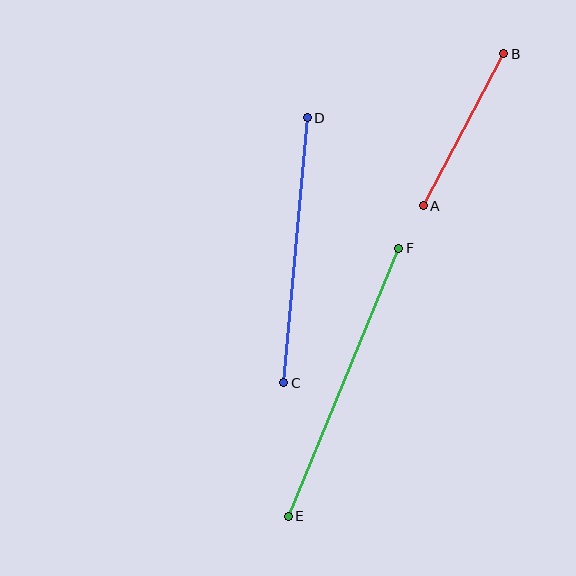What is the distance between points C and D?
The distance is approximately 266 pixels.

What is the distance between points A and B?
The distance is approximately 172 pixels.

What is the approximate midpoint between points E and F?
The midpoint is at approximately (343, 382) pixels.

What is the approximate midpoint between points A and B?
The midpoint is at approximately (464, 130) pixels.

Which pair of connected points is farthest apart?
Points E and F are farthest apart.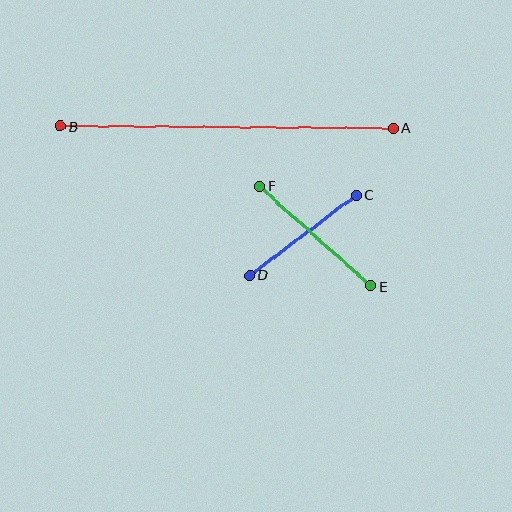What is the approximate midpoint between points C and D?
The midpoint is at approximately (303, 235) pixels.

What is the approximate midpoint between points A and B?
The midpoint is at approximately (227, 127) pixels.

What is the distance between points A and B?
The distance is approximately 333 pixels.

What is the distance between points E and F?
The distance is approximately 149 pixels.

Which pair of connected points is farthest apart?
Points A and B are farthest apart.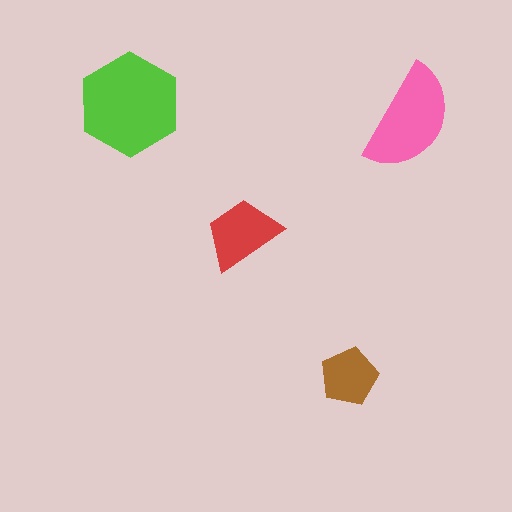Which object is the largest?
The lime hexagon.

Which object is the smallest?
The brown pentagon.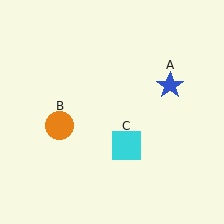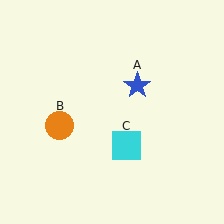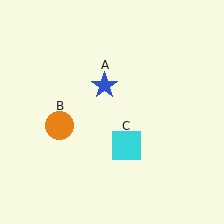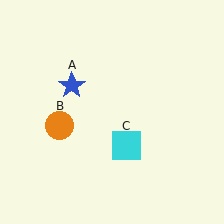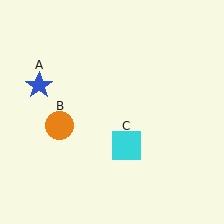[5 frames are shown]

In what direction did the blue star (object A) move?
The blue star (object A) moved left.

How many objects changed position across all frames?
1 object changed position: blue star (object A).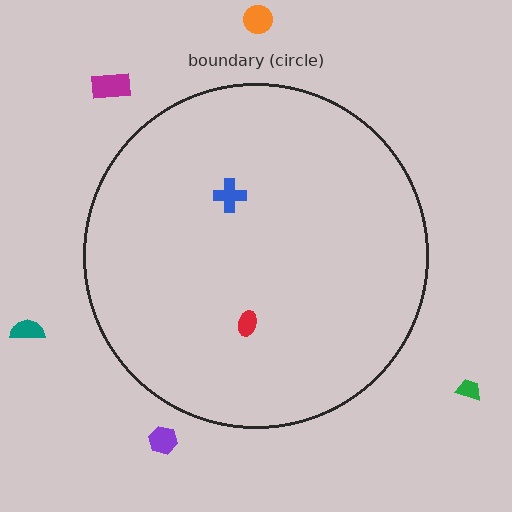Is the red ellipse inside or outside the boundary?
Inside.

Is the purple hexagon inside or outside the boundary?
Outside.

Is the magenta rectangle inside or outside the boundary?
Outside.